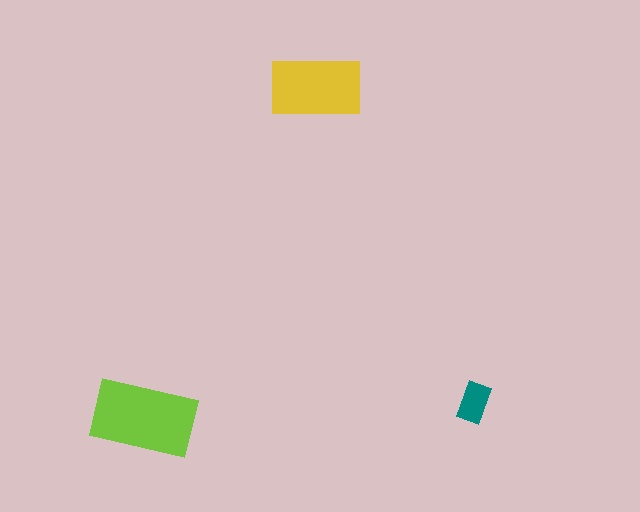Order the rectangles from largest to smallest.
the lime one, the yellow one, the teal one.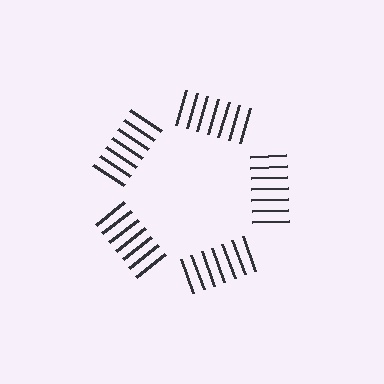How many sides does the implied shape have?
5 sides — the line-ends trace a pentagon.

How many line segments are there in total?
35 — 7 along each of the 5 edges.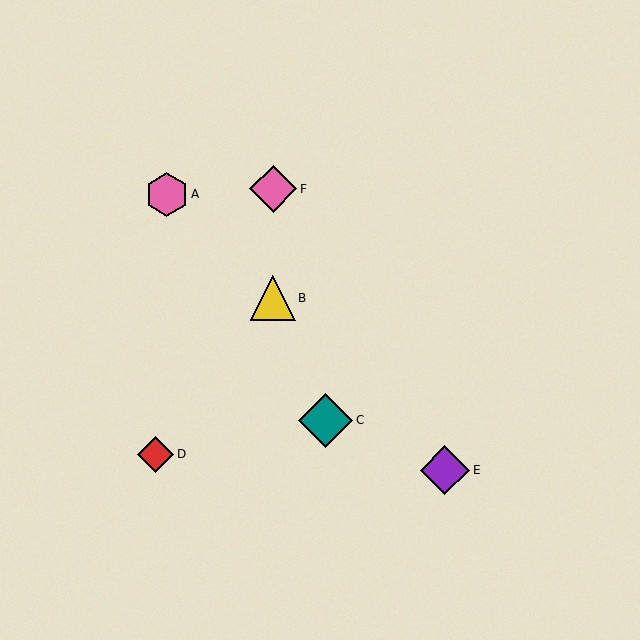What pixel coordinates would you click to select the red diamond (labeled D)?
Click at (156, 454) to select the red diamond D.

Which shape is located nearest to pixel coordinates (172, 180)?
The pink hexagon (labeled A) at (167, 194) is nearest to that location.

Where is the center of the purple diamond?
The center of the purple diamond is at (445, 470).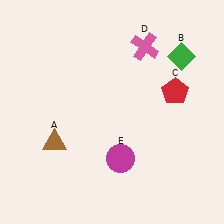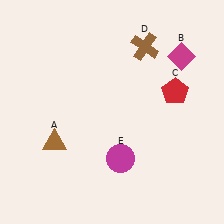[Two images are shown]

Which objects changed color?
B changed from green to magenta. D changed from pink to brown.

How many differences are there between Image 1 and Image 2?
There are 2 differences between the two images.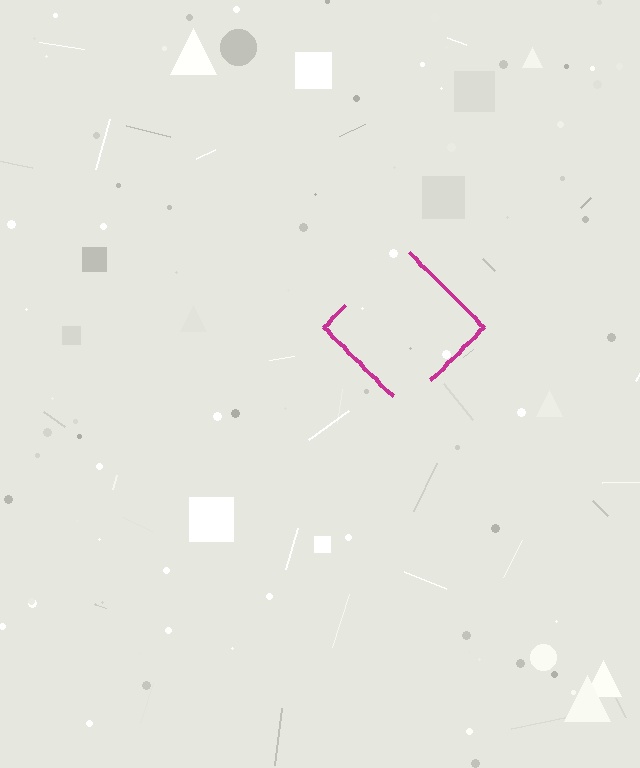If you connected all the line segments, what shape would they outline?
They would outline a diamond.